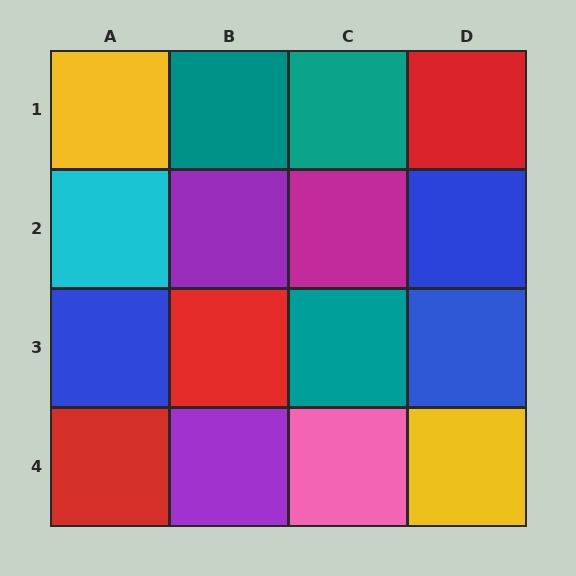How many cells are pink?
1 cell is pink.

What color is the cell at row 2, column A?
Cyan.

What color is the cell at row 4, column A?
Red.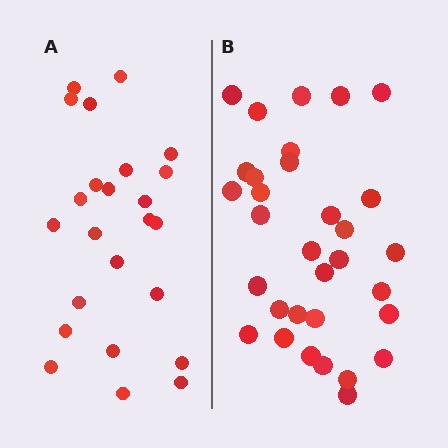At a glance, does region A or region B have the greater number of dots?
Region B (the right region) has more dots.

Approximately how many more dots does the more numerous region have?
Region B has roughly 8 or so more dots than region A.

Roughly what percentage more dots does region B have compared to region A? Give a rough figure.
About 35% more.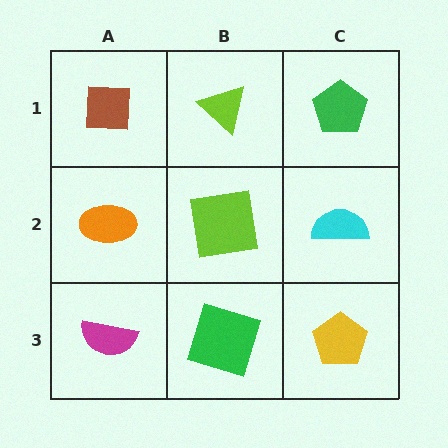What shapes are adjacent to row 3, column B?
A lime square (row 2, column B), a magenta semicircle (row 3, column A), a yellow pentagon (row 3, column C).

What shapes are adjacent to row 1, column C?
A cyan semicircle (row 2, column C), a lime triangle (row 1, column B).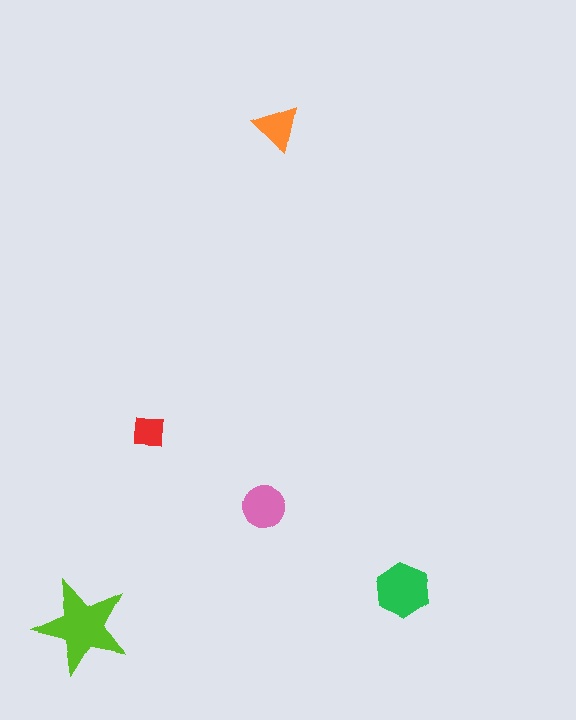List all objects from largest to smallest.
The lime star, the green hexagon, the pink circle, the orange triangle, the red square.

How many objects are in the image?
There are 5 objects in the image.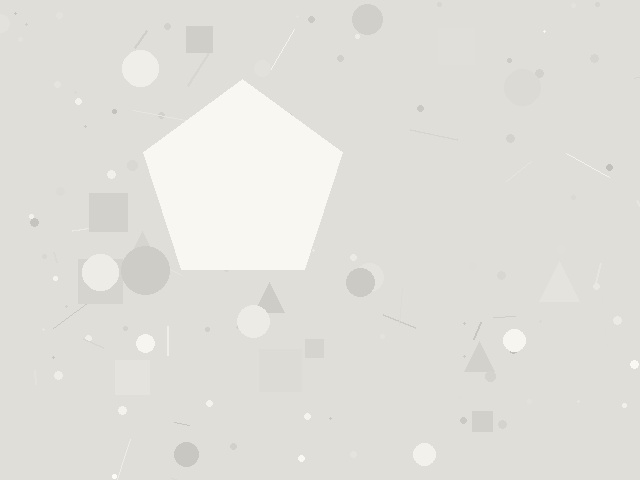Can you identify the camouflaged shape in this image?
The camouflaged shape is a pentagon.